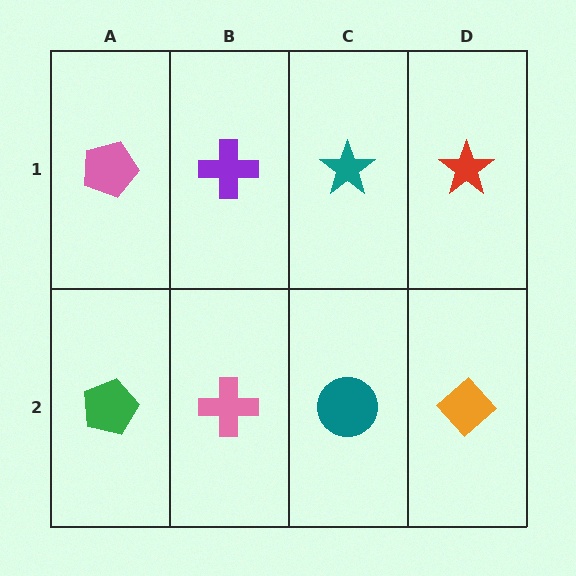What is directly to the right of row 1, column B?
A teal star.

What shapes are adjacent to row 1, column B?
A pink cross (row 2, column B), a pink pentagon (row 1, column A), a teal star (row 1, column C).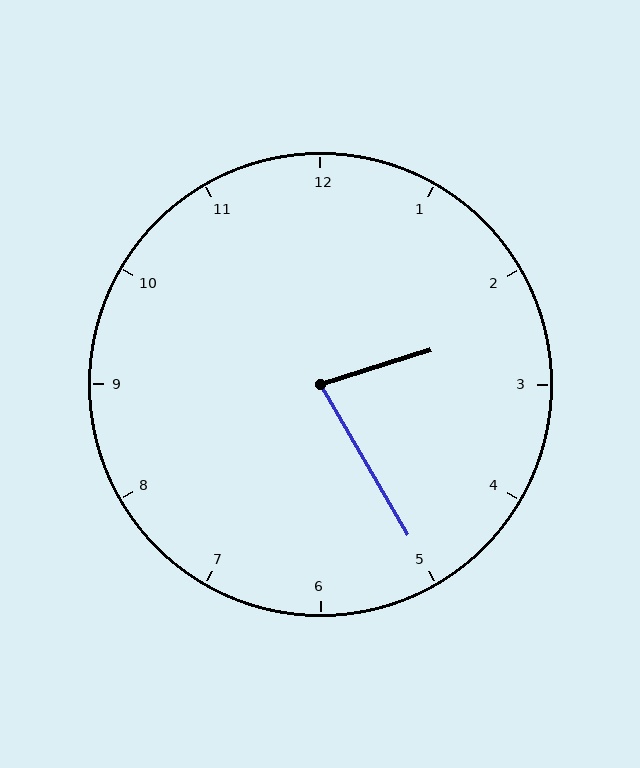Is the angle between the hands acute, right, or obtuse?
It is acute.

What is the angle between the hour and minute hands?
Approximately 78 degrees.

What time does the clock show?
2:25.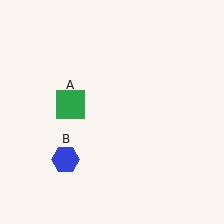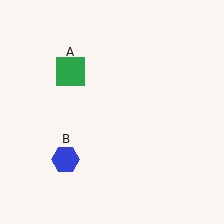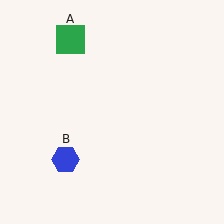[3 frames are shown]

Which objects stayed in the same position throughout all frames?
Blue hexagon (object B) remained stationary.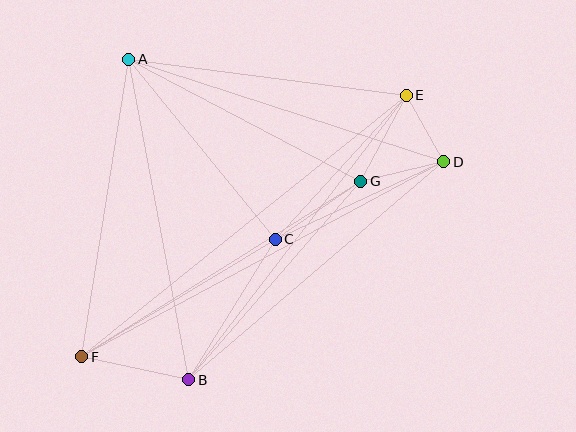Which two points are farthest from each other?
Points E and F are farthest from each other.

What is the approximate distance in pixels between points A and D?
The distance between A and D is approximately 331 pixels.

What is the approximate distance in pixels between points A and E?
The distance between A and E is approximately 280 pixels.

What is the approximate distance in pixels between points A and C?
The distance between A and C is approximately 232 pixels.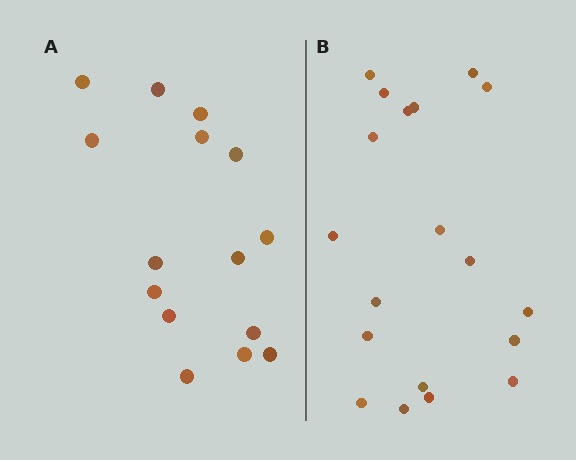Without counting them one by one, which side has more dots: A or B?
Region B (the right region) has more dots.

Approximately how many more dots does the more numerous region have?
Region B has about 4 more dots than region A.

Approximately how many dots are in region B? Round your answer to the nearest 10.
About 20 dots. (The exact count is 19, which rounds to 20.)